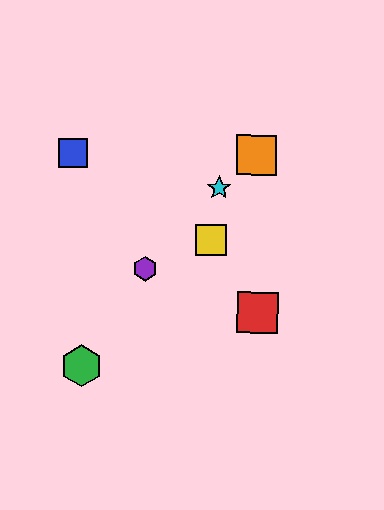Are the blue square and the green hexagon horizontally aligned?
No, the blue square is at y≈153 and the green hexagon is at y≈366.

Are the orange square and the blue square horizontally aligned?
Yes, both are at y≈155.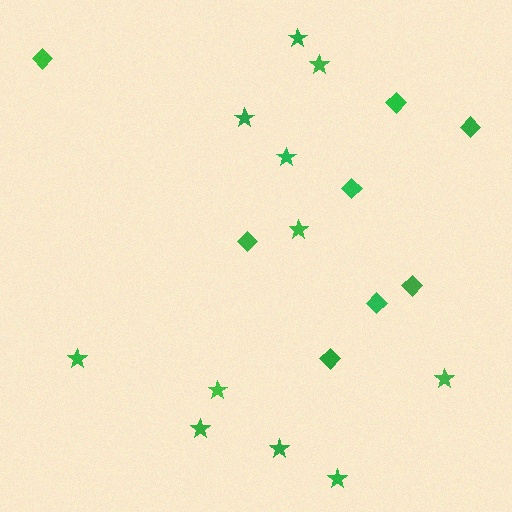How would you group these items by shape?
There are 2 groups: one group of diamonds (8) and one group of stars (11).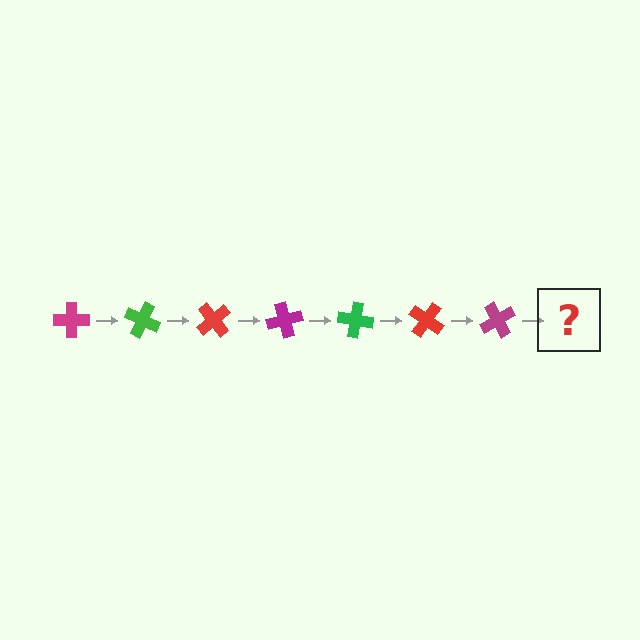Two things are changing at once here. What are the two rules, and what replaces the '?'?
The two rules are that it rotates 25 degrees each step and the color cycles through magenta, green, and red. The '?' should be a green cross, rotated 175 degrees from the start.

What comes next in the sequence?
The next element should be a green cross, rotated 175 degrees from the start.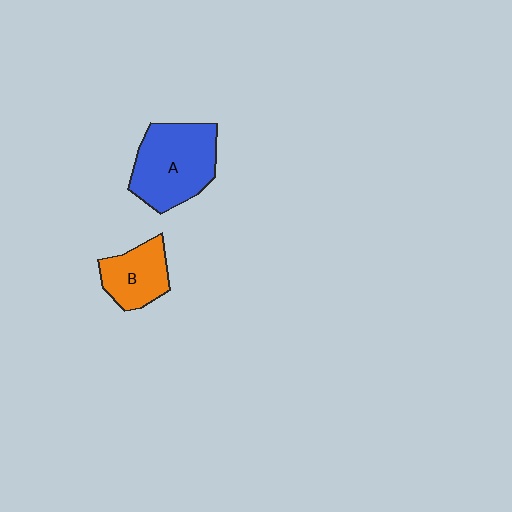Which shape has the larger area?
Shape A (blue).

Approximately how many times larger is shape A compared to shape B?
Approximately 1.7 times.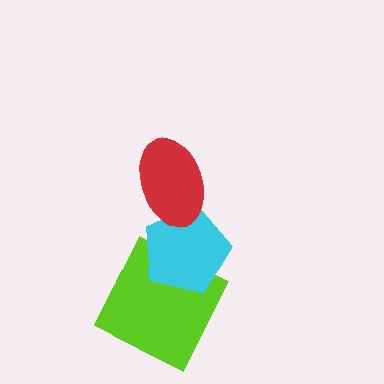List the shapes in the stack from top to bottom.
From top to bottom: the red ellipse, the cyan pentagon, the lime square.